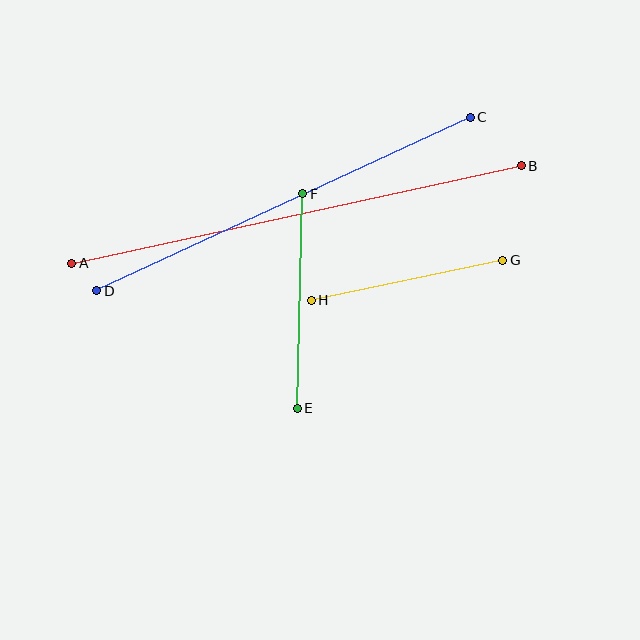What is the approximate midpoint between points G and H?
The midpoint is at approximately (407, 280) pixels.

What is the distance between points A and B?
The distance is approximately 460 pixels.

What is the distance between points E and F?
The distance is approximately 214 pixels.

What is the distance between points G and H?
The distance is approximately 196 pixels.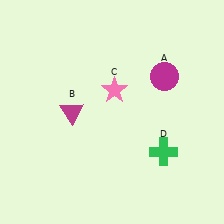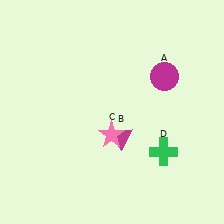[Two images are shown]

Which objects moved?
The objects that moved are: the magenta triangle (B), the pink star (C).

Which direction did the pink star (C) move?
The pink star (C) moved down.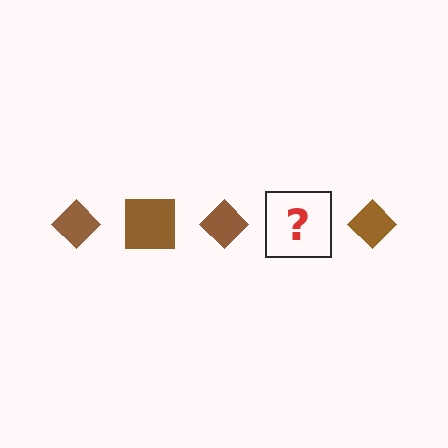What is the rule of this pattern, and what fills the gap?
The rule is that the pattern cycles through diamond, square shapes in brown. The gap should be filled with a brown square.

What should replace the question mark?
The question mark should be replaced with a brown square.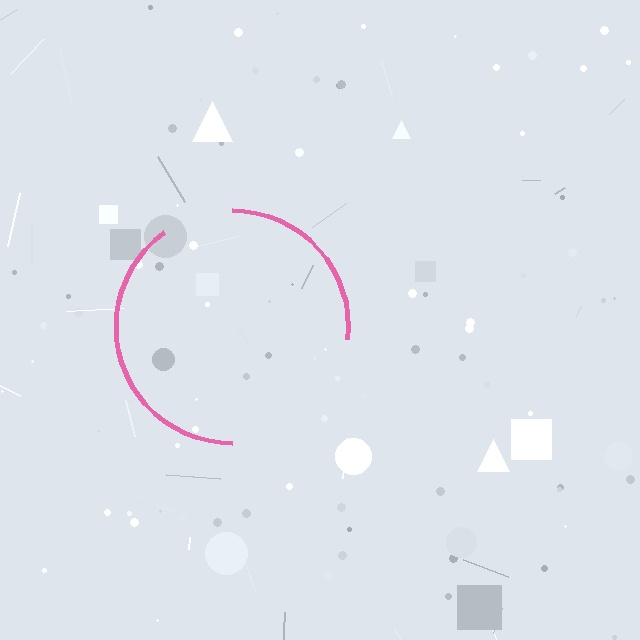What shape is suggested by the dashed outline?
The dashed outline suggests a circle.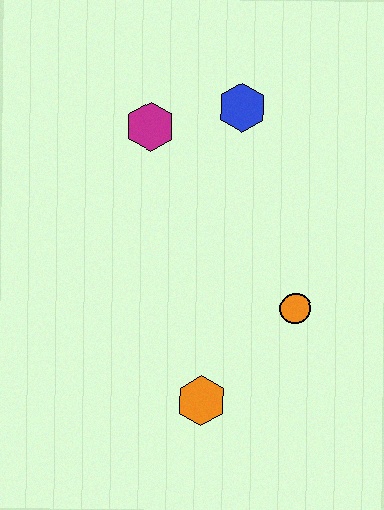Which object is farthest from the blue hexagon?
The orange hexagon is farthest from the blue hexagon.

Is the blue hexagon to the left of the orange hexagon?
No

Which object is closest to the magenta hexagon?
The blue hexagon is closest to the magenta hexagon.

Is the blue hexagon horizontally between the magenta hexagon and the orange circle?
Yes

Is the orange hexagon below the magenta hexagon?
Yes